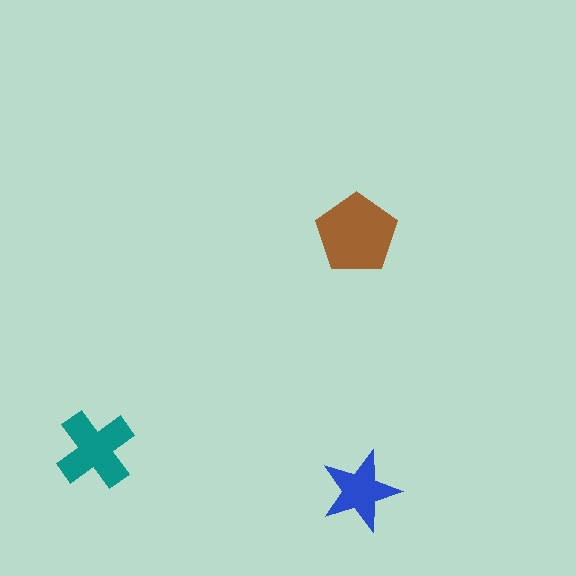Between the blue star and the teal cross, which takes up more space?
The teal cross.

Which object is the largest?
The brown pentagon.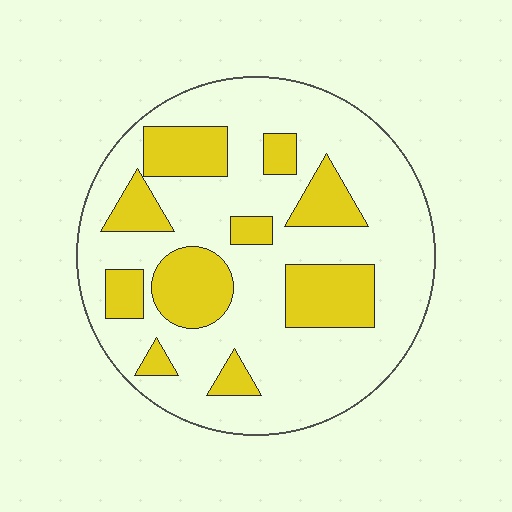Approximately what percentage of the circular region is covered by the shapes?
Approximately 30%.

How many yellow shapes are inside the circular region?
10.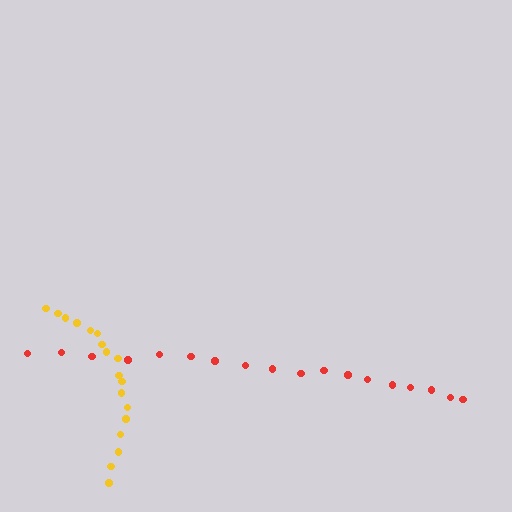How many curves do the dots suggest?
There are 2 distinct paths.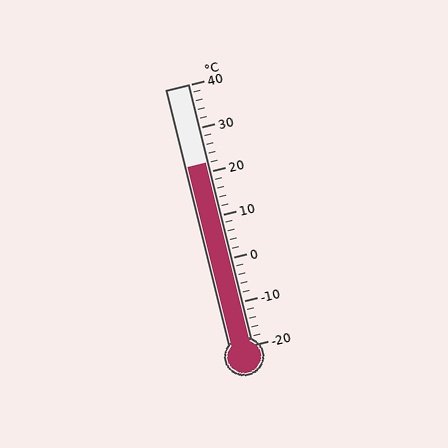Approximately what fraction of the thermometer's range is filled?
The thermometer is filled to approximately 70% of its range.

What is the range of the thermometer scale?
The thermometer scale ranges from -20°C to 40°C.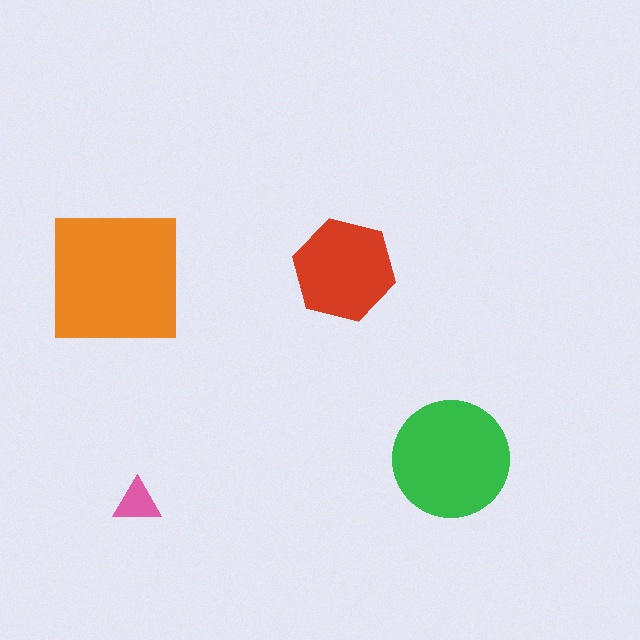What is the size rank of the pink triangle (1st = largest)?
4th.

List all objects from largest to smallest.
The orange square, the green circle, the red hexagon, the pink triangle.